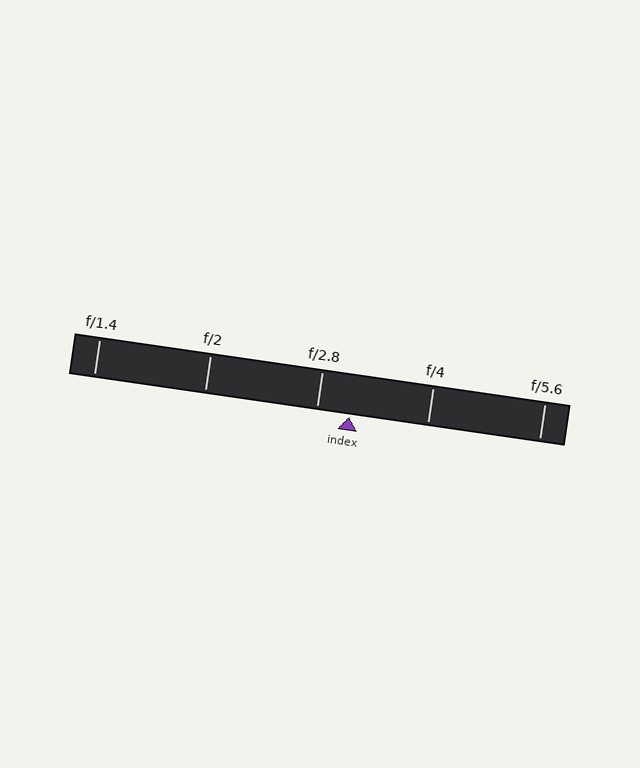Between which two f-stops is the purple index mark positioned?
The index mark is between f/2.8 and f/4.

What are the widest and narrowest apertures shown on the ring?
The widest aperture shown is f/1.4 and the narrowest is f/5.6.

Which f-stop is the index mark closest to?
The index mark is closest to f/2.8.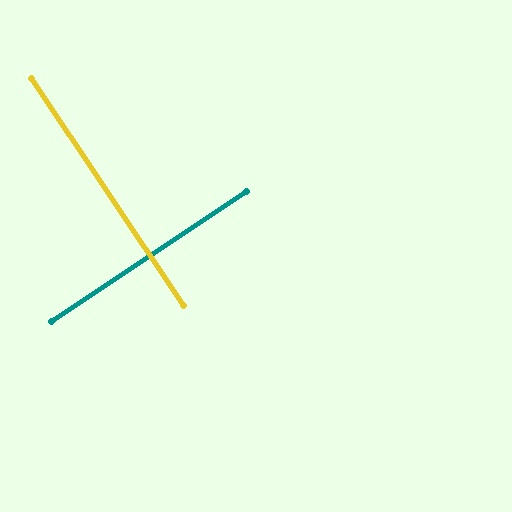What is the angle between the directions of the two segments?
Approximately 90 degrees.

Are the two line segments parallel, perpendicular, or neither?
Perpendicular — they meet at approximately 90°.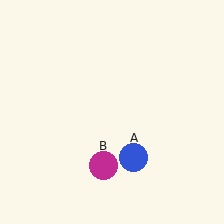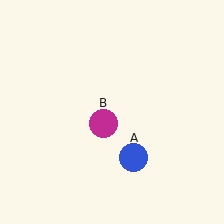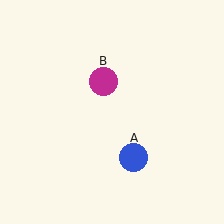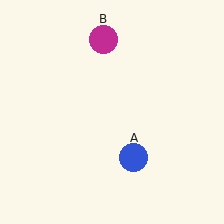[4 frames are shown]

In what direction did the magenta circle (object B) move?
The magenta circle (object B) moved up.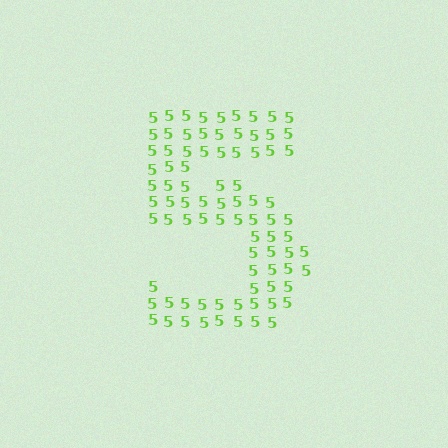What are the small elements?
The small elements are digit 5's.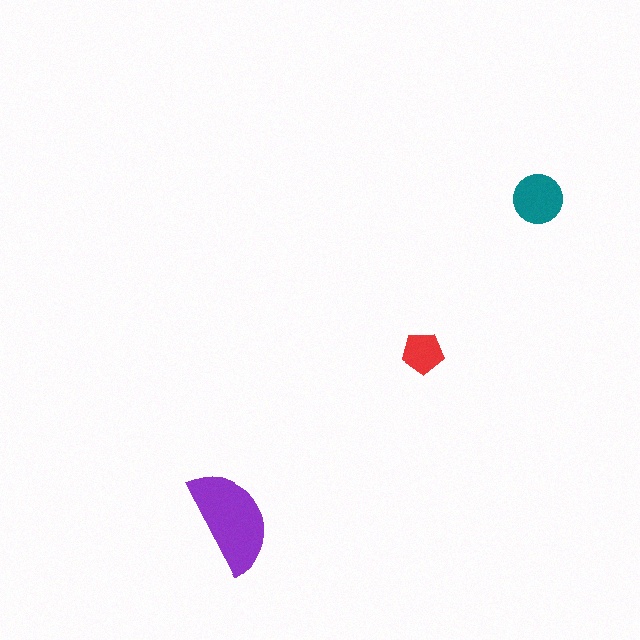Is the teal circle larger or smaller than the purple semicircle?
Smaller.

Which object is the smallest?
The red pentagon.